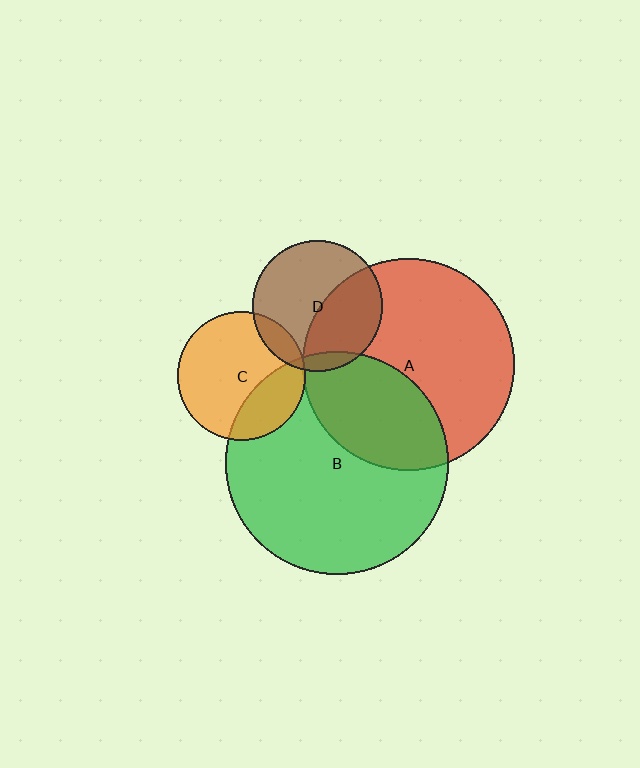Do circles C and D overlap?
Yes.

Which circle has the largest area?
Circle B (green).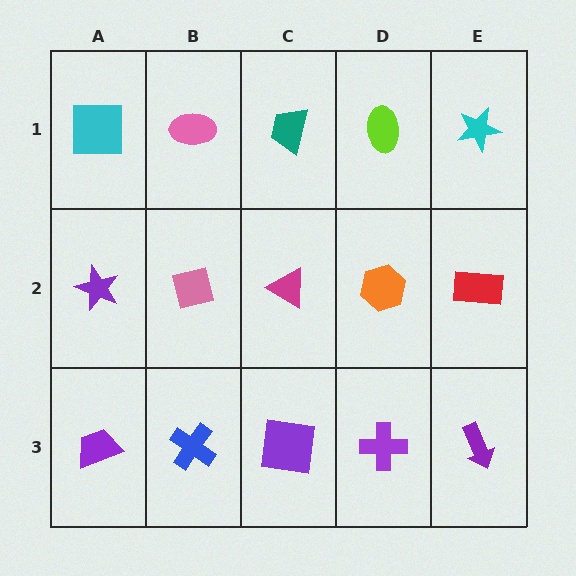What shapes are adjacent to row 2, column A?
A cyan square (row 1, column A), a purple trapezoid (row 3, column A), a pink square (row 2, column B).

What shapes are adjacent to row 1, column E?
A red rectangle (row 2, column E), a lime ellipse (row 1, column D).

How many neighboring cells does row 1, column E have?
2.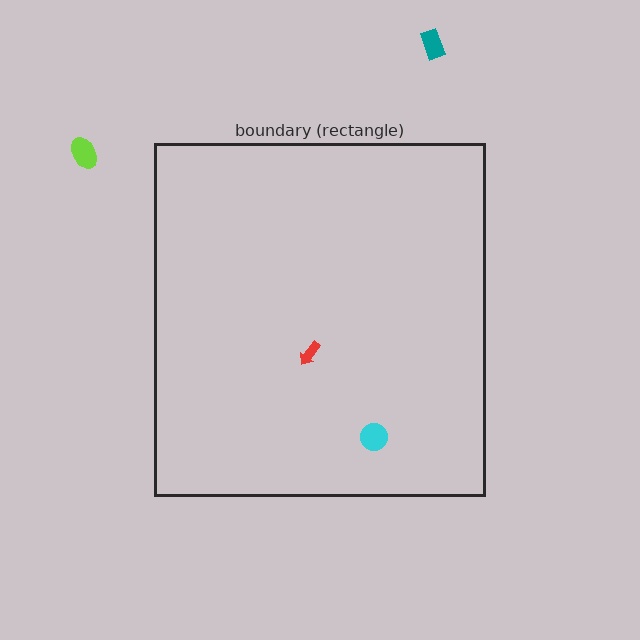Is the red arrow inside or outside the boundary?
Inside.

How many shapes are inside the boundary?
2 inside, 2 outside.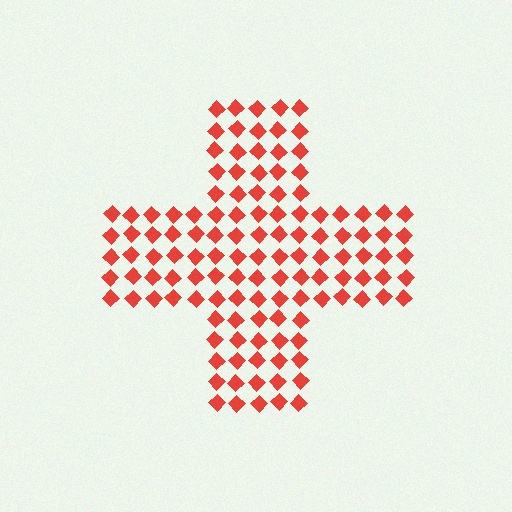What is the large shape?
The large shape is a cross.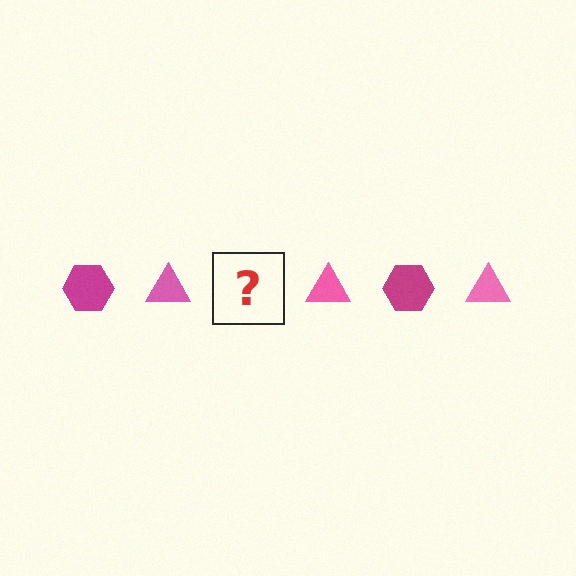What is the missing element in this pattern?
The missing element is a magenta hexagon.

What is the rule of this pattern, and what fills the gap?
The rule is that the pattern alternates between magenta hexagon and pink triangle. The gap should be filled with a magenta hexagon.